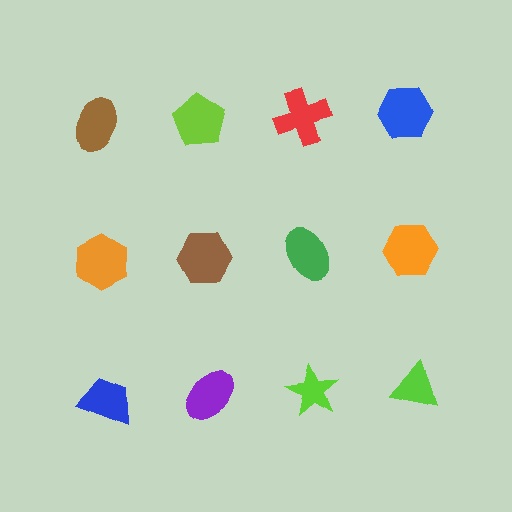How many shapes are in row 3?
4 shapes.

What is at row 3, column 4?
A lime triangle.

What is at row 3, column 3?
A lime star.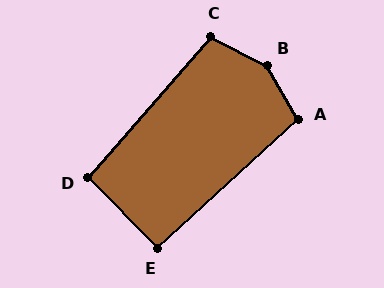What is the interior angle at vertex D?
Approximately 94 degrees (approximately right).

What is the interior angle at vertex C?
Approximately 104 degrees (obtuse).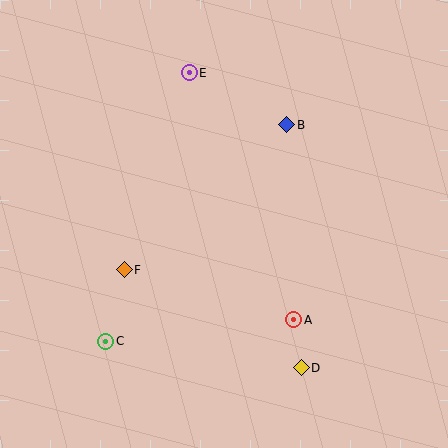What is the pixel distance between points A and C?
The distance between A and C is 189 pixels.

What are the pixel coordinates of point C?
Point C is at (106, 341).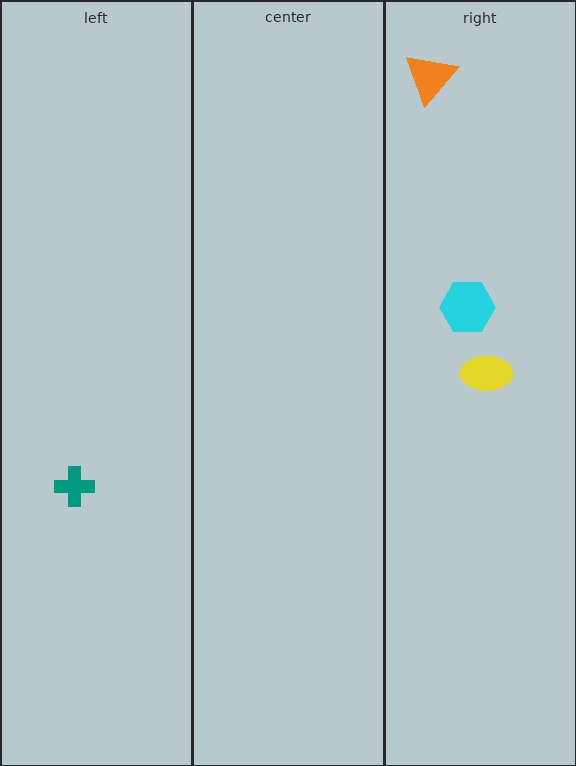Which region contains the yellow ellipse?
The right region.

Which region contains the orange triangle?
The right region.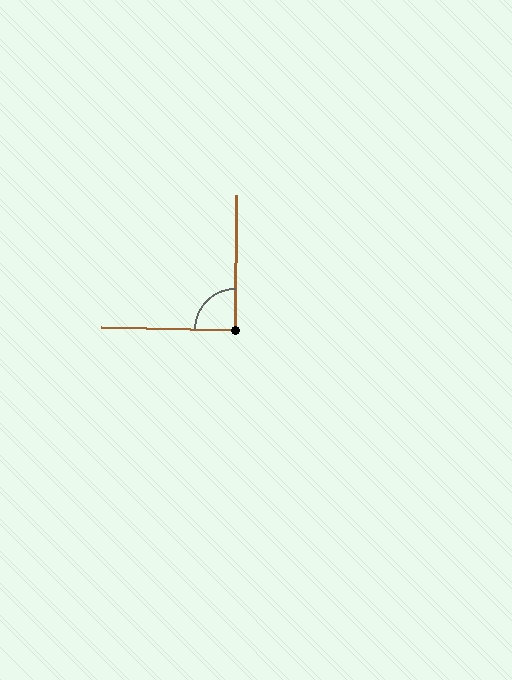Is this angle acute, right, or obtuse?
It is approximately a right angle.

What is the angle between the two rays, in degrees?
Approximately 89 degrees.